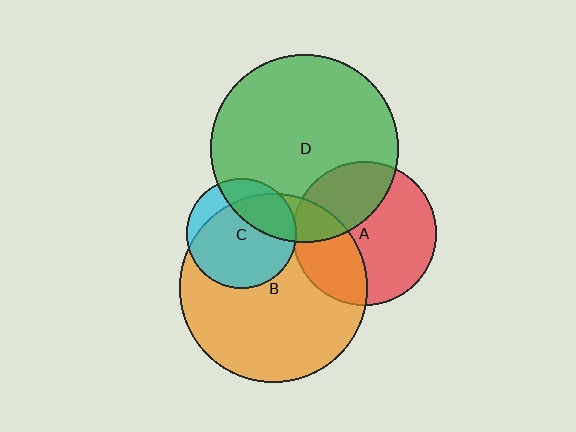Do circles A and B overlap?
Yes.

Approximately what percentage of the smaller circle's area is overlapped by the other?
Approximately 30%.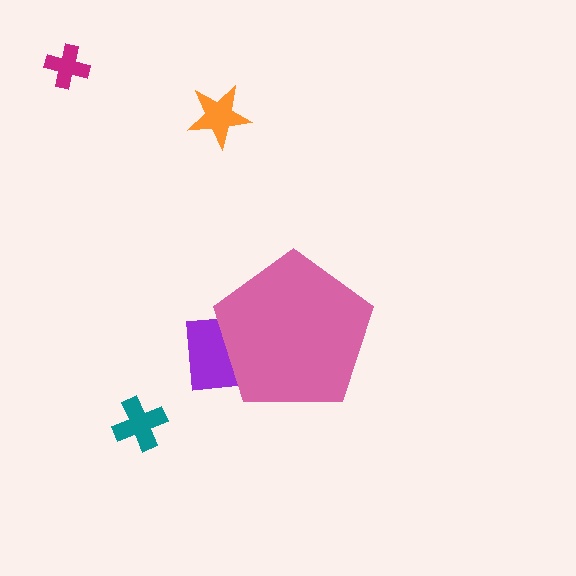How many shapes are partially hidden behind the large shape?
1 shape is partially hidden.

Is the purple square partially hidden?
Yes, the purple square is partially hidden behind the pink pentagon.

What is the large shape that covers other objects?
A pink pentagon.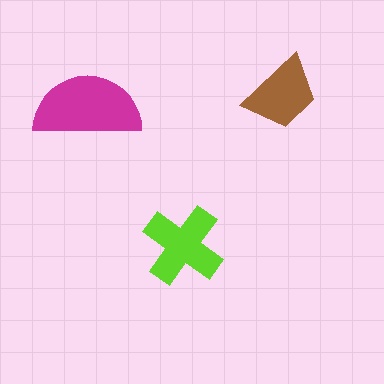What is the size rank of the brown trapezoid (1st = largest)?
3rd.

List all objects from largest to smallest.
The magenta semicircle, the lime cross, the brown trapezoid.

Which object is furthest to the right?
The brown trapezoid is rightmost.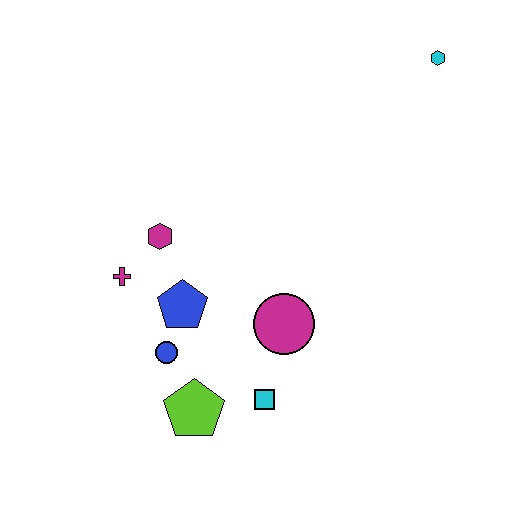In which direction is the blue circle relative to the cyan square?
The blue circle is to the left of the cyan square.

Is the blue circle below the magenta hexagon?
Yes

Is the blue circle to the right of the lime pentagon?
No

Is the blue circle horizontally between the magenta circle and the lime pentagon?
No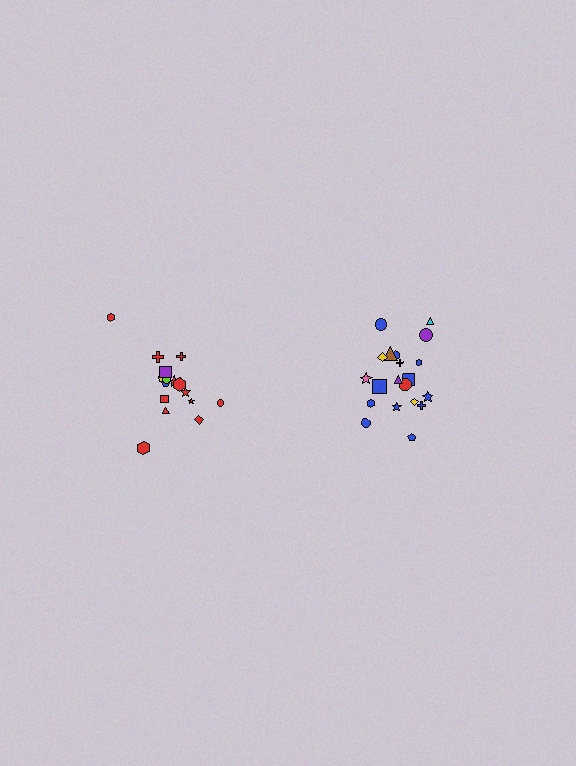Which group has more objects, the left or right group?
The right group.